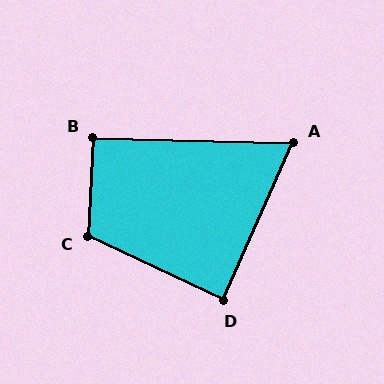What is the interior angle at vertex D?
Approximately 88 degrees (approximately right).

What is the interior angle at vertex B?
Approximately 92 degrees (approximately right).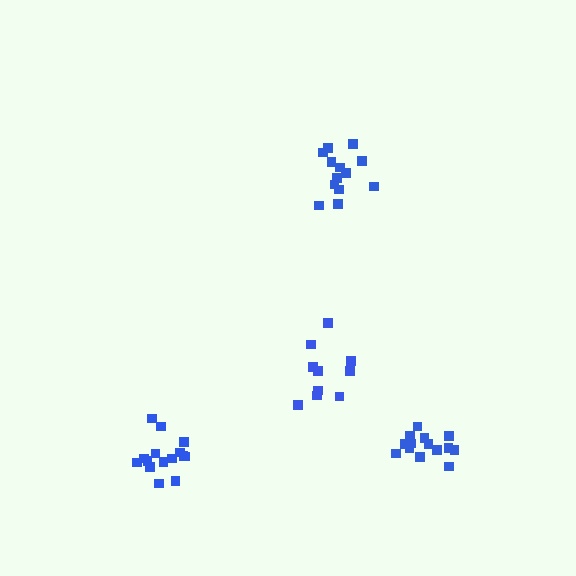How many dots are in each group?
Group 1: 13 dots, Group 2: 14 dots, Group 3: 10 dots, Group 4: 15 dots (52 total).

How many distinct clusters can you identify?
There are 4 distinct clusters.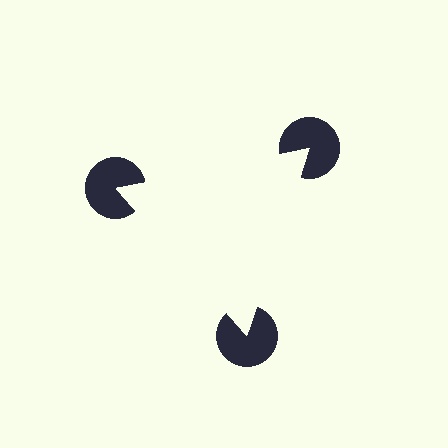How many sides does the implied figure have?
3 sides.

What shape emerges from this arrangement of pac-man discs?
An illusory triangle — its edges are inferred from the aligned wedge cuts in the pac-man discs, not physically drawn.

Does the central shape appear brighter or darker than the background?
It typically appears slightly brighter than the background, even though no actual brightness change is drawn.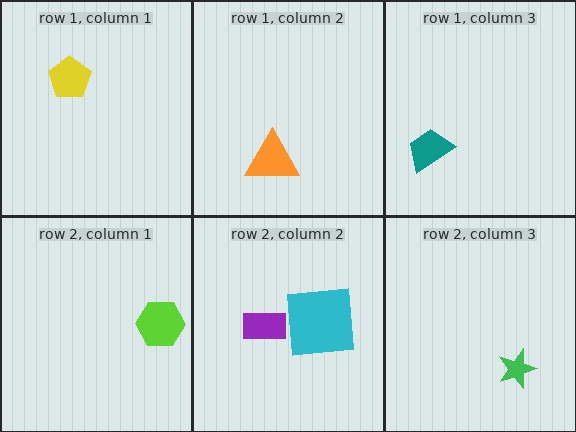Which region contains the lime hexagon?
The row 2, column 1 region.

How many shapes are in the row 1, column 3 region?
1.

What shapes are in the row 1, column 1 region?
The yellow pentagon.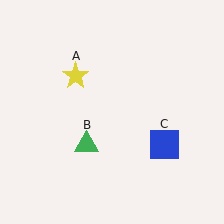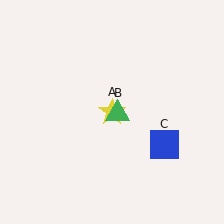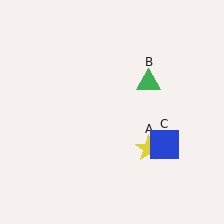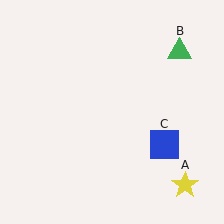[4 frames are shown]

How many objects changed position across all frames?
2 objects changed position: yellow star (object A), green triangle (object B).